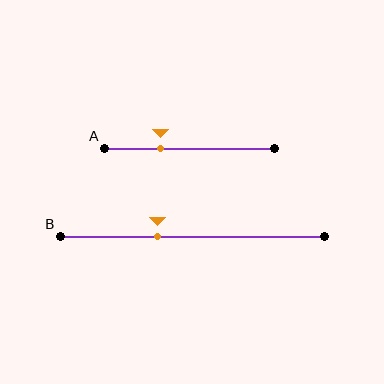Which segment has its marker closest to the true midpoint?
Segment B has its marker closest to the true midpoint.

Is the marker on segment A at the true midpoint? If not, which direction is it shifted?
No, the marker on segment A is shifted to the left by about 17% of the segment length.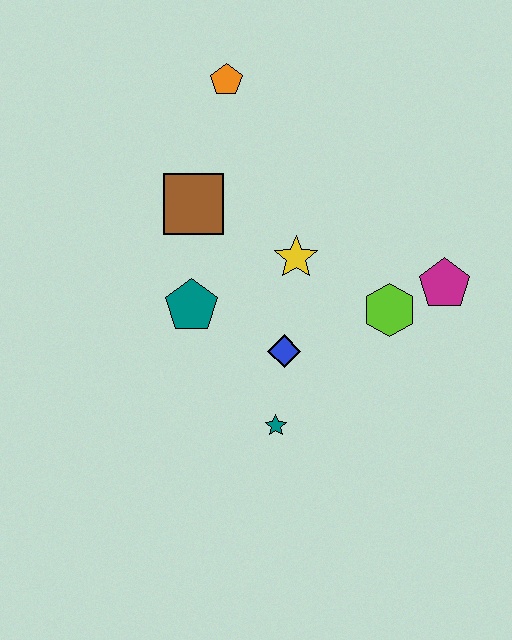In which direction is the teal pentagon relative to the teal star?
The teal pentagon is above the teal star.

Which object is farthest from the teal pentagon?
The magenta pentagon is farthest from the teal pentagon.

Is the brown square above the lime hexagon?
Yes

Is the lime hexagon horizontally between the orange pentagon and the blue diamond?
No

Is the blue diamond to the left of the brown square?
No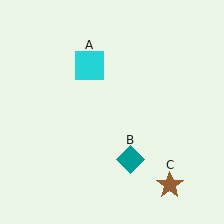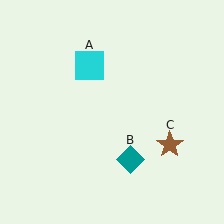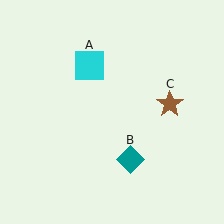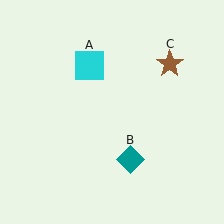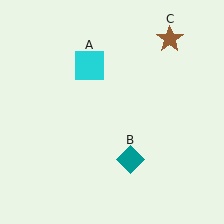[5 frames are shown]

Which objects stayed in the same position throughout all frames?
Cyan square (object A) and teal diamond (object B) remained stationary.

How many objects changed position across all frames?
1 object changed position: brown star (object C).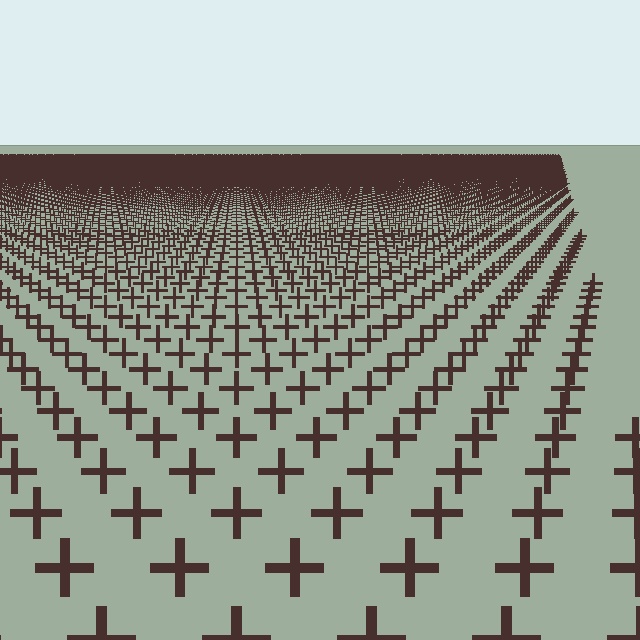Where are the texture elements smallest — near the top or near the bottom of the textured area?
Near the top.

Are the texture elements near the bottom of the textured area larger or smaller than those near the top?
Larger. Near the bottom, elements are closer to the viewer and appear at a bigger on-screen size.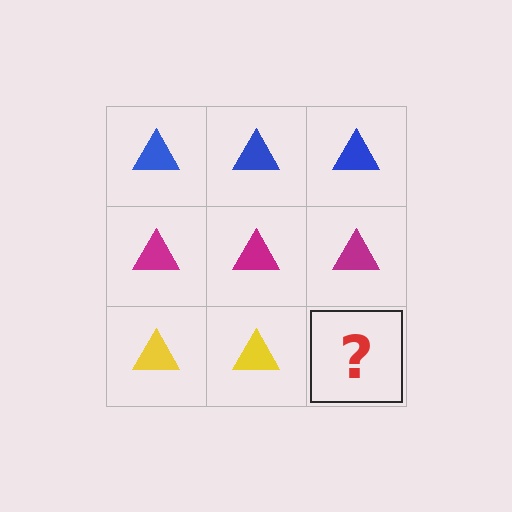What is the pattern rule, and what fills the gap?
The rule is that each row has a consistent color. The gap should be filled with a yellow triangle.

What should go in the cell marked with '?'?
The missing cell should contain a yellow triangle.